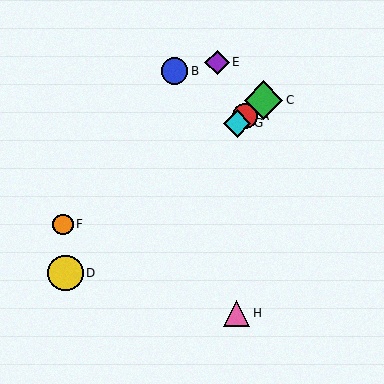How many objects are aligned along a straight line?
4 objects (A, C, D, G) are aligned along a straight line.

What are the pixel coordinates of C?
Object C is at (264, 100).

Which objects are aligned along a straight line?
Objects A, C, D, G are aligned along a straight line.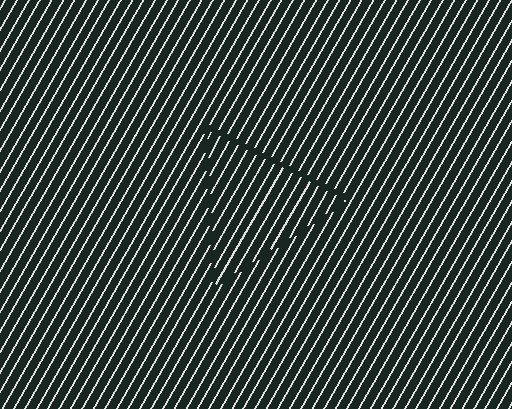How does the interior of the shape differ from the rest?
The interior of the shape contains the same grating, shifted by half a period — the contour is defined by the phase discontinuity where line-ends from the inner and outer gratings abut.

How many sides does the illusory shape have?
3 sides — the line-ends trace a triangle.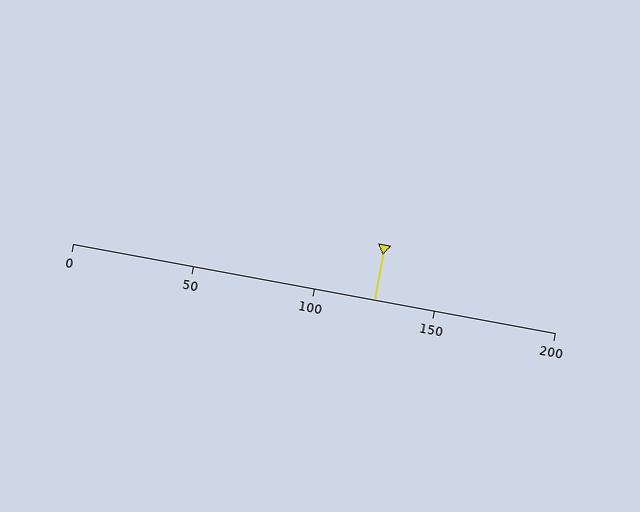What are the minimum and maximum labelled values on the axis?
The axis runs from 0 to 200.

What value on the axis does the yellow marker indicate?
The marker indicates approximately 125.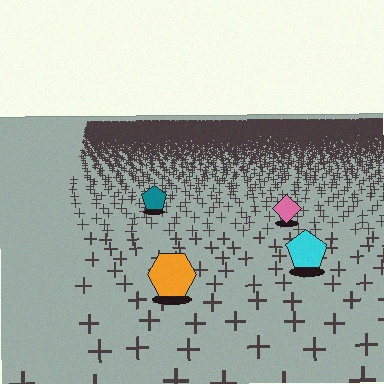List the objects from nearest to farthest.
From nearest to farthest: the orange hexagon, the cyan pentagon, the pink diamond, the teal pentagon.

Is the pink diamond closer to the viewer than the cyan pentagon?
No. The cyan pentagon is closer — you can tell from the texture gradient: the ground texture is coarser near it.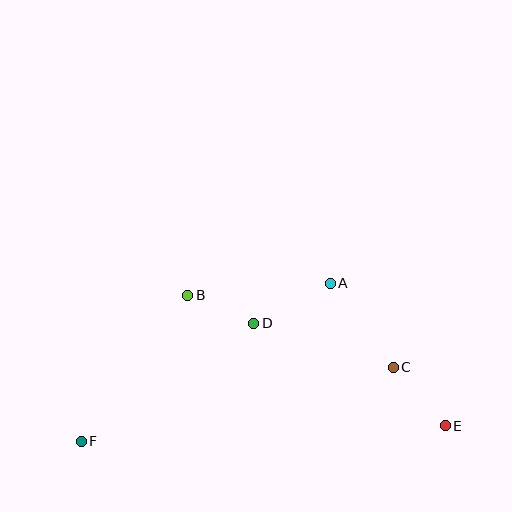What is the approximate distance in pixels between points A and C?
The distance between A and C is approximately 105 pixels.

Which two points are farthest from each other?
Points E and F are farthest from each other.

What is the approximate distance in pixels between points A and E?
The distance between A and E is approximately 183 pixels.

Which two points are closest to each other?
Points B and D are closest to each other.